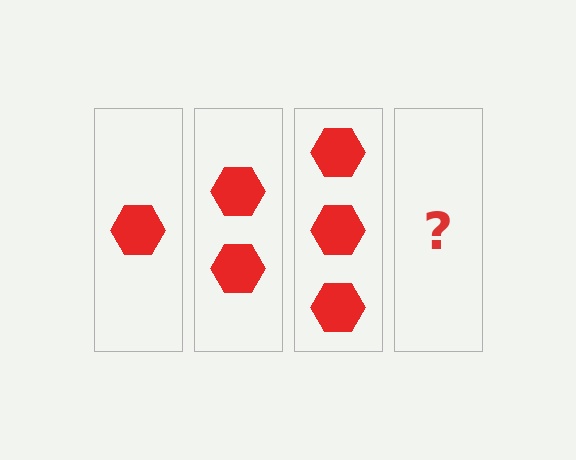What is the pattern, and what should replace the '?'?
The pattern is that each step adds one more hexagon. The '?' should be 4 hexagons.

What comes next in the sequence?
The next element should be 4 hexagons.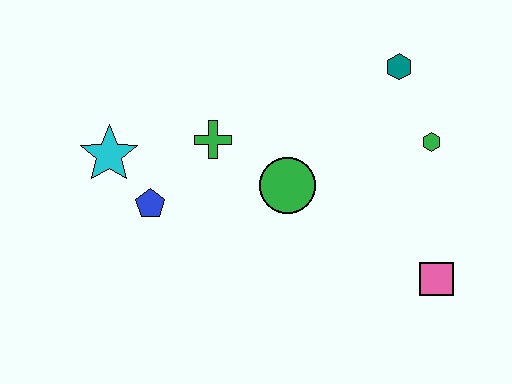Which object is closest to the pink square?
The green hexagon is closest to the pink square.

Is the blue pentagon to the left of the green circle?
Yes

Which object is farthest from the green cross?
The pink square is farthest from the green cross.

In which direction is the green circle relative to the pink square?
The green circle is to the left of the pink square.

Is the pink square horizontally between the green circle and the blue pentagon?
No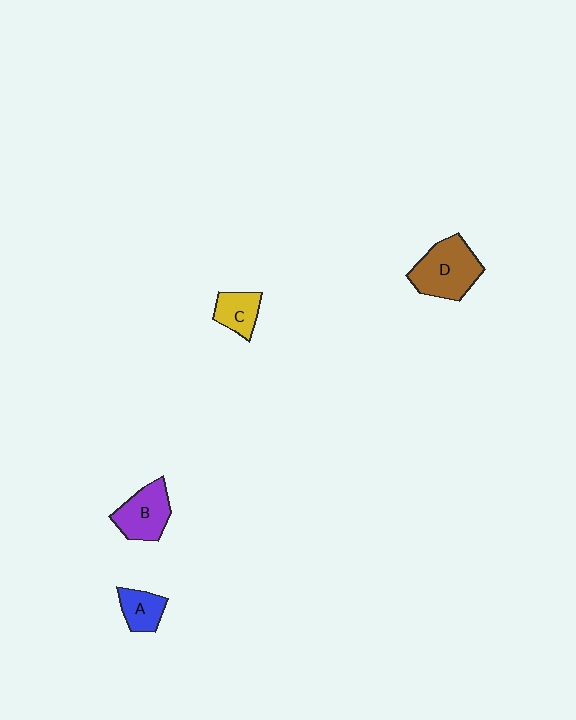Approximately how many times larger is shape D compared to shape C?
Approximately 1.9 times.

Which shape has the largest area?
Shape D (brown).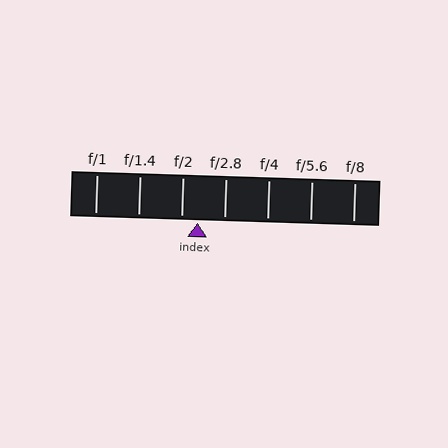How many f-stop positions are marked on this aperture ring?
There are 7 f-stop positions marked.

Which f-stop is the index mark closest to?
The index mark is closest to f/2.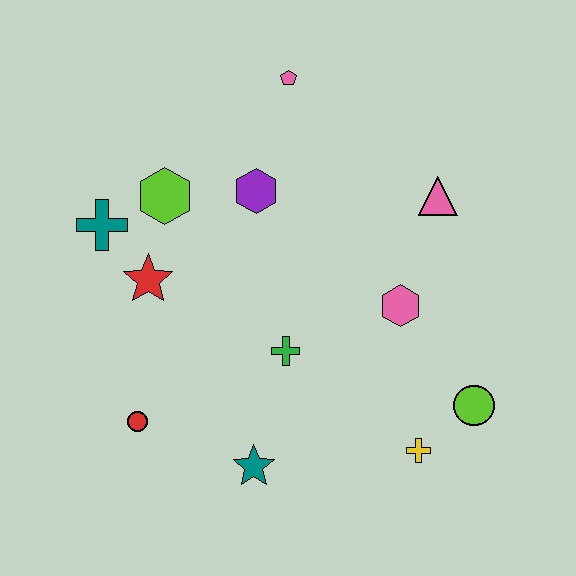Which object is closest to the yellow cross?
The lime circle is closest to the yellow cross.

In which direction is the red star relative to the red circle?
The red star is above the red circle.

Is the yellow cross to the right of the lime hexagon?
Yes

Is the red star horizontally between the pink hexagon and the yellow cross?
No